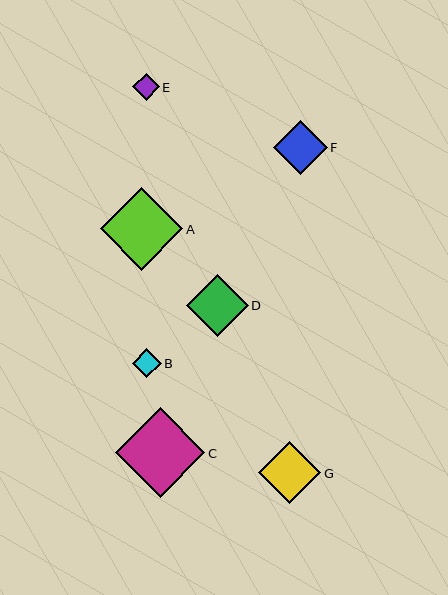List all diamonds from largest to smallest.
From largest to smallest: C, A, D, G, F, B, E.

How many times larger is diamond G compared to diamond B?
Diamond G is approximately 2.1 times the size of diamond B.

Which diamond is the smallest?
Diamond E is the smallest with a size of approximately 26 pixels.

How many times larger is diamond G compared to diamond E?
Diamond G is approximately 2.4 times the size of diamond E.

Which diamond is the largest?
Diamond C is the largest with a size of approximately 89 pixels.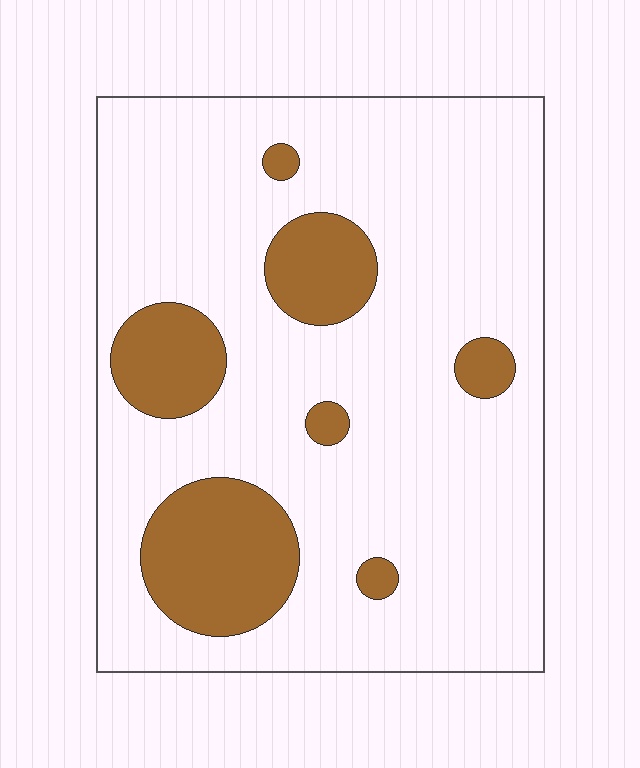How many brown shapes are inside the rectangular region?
7.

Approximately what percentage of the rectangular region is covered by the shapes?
Approximately 20%.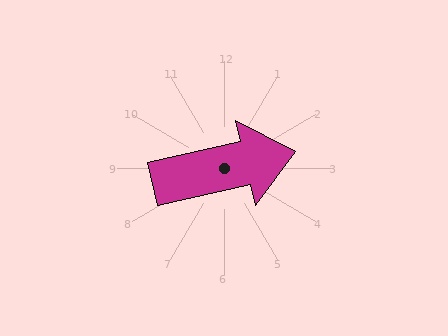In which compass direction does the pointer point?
East.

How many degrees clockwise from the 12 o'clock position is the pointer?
Approximately 77 degrees.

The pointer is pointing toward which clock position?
Roughly 3 o'clock.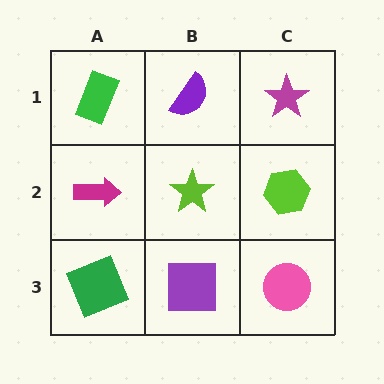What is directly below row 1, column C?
A lime hexagon.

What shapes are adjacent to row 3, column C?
A lime hexagon (row 2, column C), a purple square (row 3, column B).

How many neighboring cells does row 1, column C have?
2.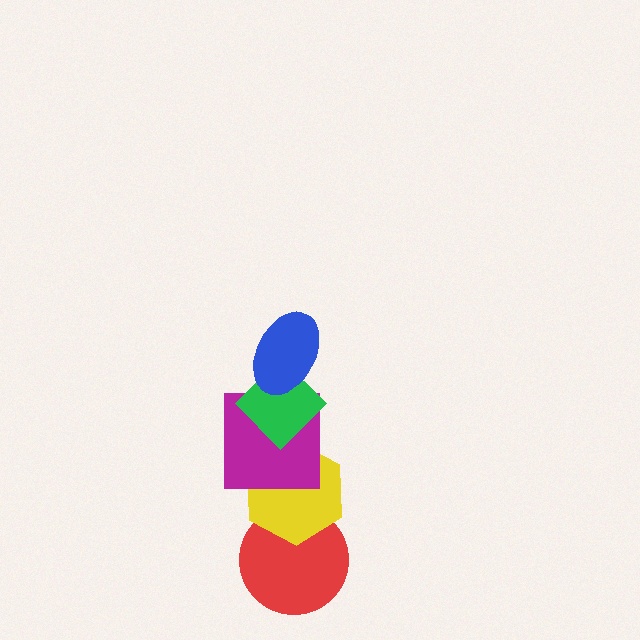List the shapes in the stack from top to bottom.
From top to bottom: the blue ellipse, the green diamond, the magenta square, the yellow hexagon, the red circle.